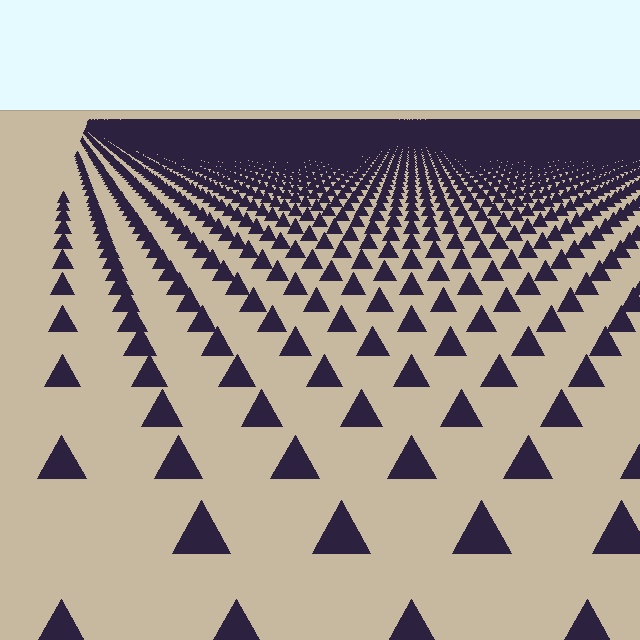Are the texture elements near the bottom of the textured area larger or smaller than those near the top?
Larger. Near the bottom, elements are closer to the viewer and appear at a bigger on-screen size.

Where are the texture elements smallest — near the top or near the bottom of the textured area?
Near the top.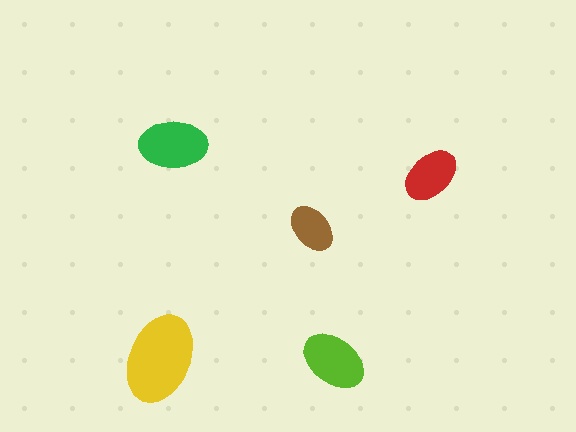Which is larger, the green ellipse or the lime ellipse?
The green one.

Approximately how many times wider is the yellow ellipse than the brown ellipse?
About 2 times wider.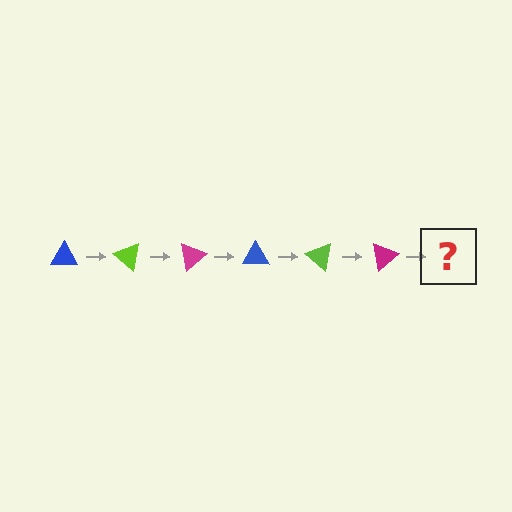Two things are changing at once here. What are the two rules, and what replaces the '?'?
The two rules are that it rotates 40 degrees each step and the color cycles through blue, lime, and magenta. The '?' should be a blue triangle, rotated 240 degrees from the start.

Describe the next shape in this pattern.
It should be a blue triangle, rotated 240 degrees from the start.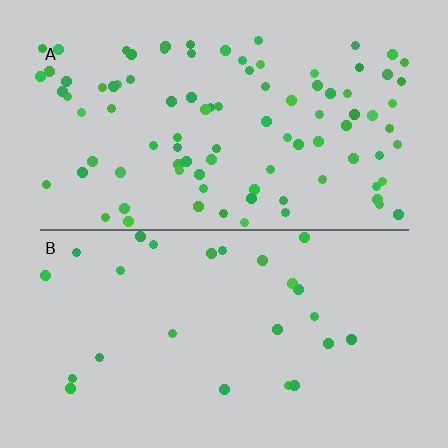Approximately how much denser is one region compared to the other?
Approximately 3.6× — region A over region B.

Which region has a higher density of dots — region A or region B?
A (the top).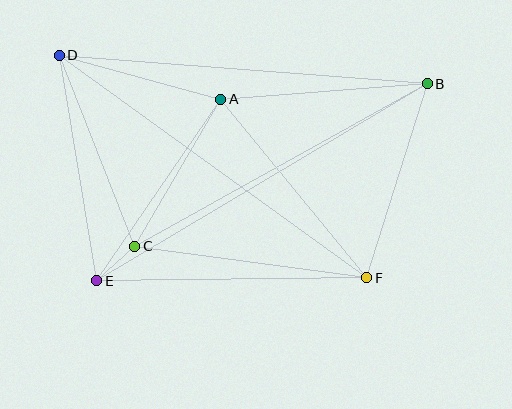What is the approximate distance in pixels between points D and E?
The distance between D and E is approximately 229 pixels.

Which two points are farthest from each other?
Points B and E are farthest from each other.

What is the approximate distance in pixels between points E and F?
The distance between E and F is approximately 270 pixels.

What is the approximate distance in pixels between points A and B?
The distance between A and B is approximately 207 pixels.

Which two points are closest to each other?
Points C and E are closest to each other.